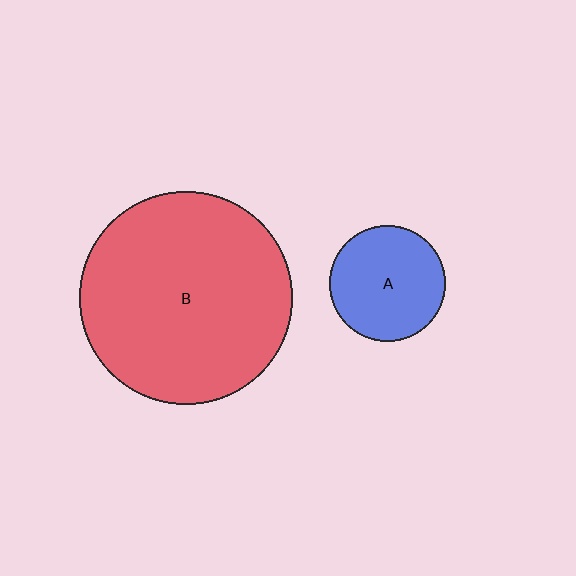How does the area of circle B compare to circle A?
Approximately 3.4 times.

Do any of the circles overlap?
No, none of the circles overlap.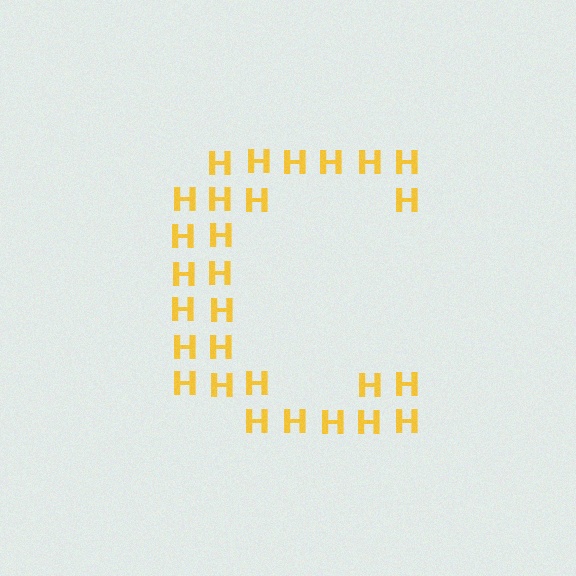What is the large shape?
The large shape is the letter C.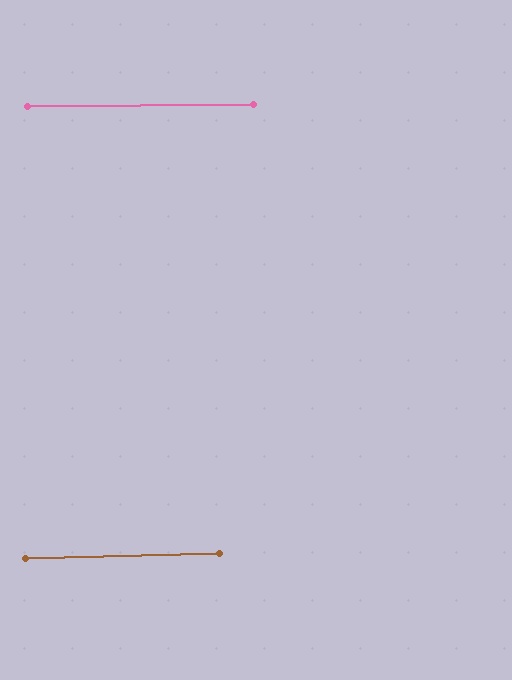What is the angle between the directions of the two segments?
Approximately 1 degree.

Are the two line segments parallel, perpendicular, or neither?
Parallel — their directions differ by only 1.2°.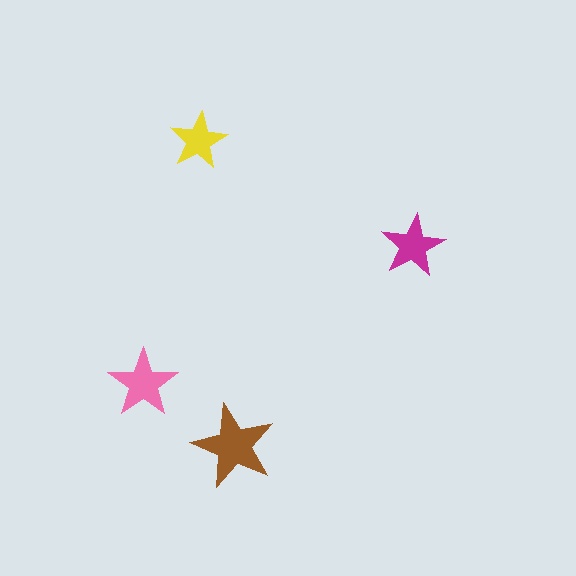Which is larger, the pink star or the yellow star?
The pink one.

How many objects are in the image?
There are 4 objects in the image.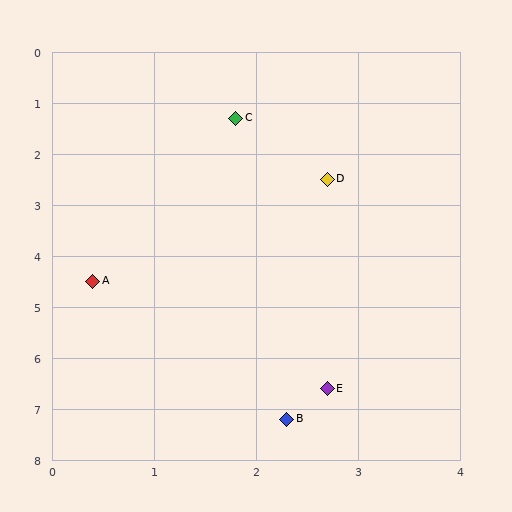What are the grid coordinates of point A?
Point A is at approximately (0.4, 4.5).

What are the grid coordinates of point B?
Point B is at approximately (2.3, 7.2).